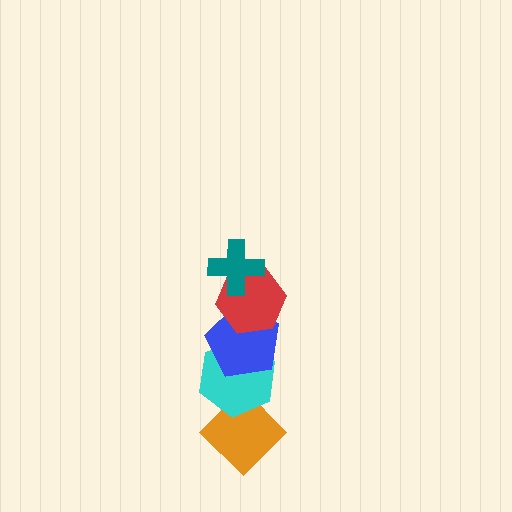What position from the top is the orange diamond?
The orange diamond is 5th from the top.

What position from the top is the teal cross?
The teal cross is 1st from the top.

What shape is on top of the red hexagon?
The teal cross is on top of the red hexagon.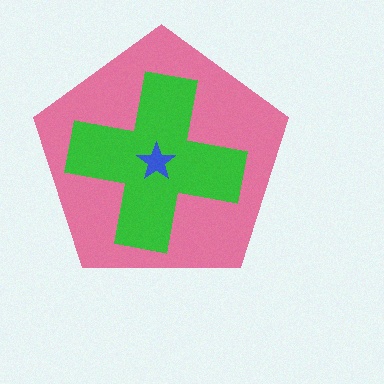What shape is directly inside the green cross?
The blue star.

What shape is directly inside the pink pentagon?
The green cross.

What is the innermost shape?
The blue star.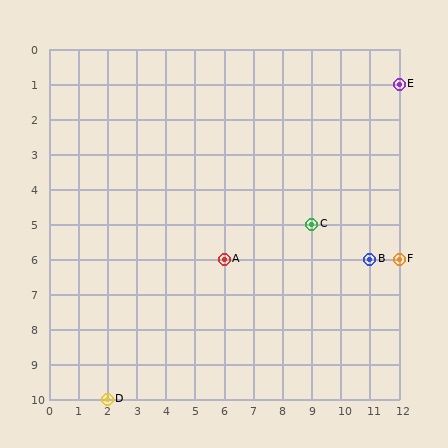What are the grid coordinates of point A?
Point A is at grid coordinates (6, 6).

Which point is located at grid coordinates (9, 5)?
Point C is at (9, 5).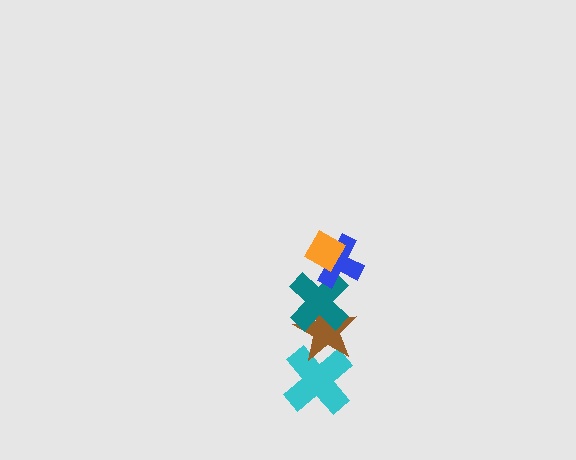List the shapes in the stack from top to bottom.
From top to bottom: the orange diamond, the blue cross, the teal cross, the brown star, the cyan cross.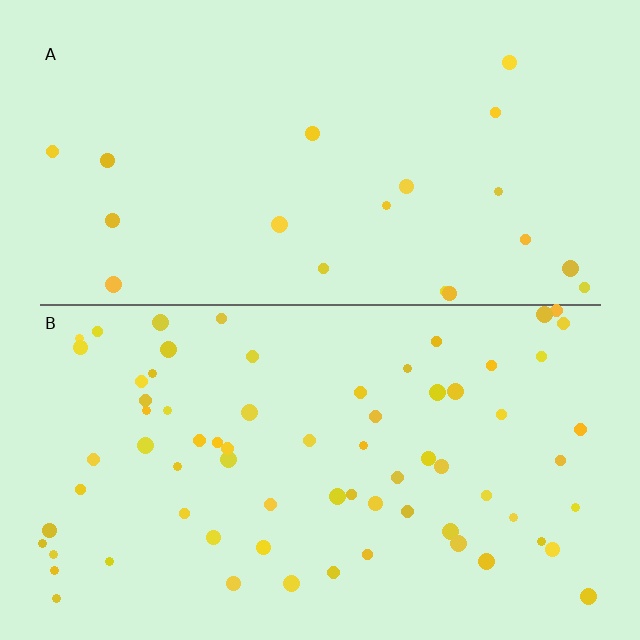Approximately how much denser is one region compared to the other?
Approximately 3.5× — region B over region A.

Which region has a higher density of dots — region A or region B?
B (the bottom).